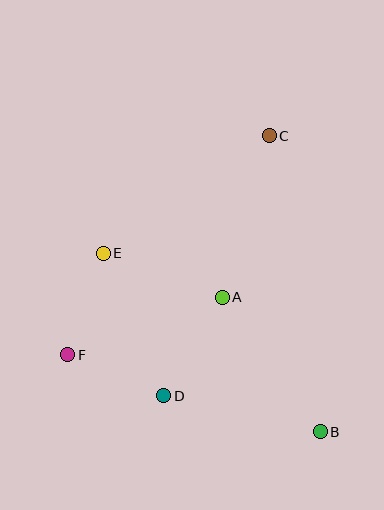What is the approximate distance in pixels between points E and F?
The distance between E and F is approximately 108 pixels.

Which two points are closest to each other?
Points D and F are closest to each other.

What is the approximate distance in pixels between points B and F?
The distance between B and F is approximately 264 pixels.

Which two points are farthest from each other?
Points B and C are farthest from each other.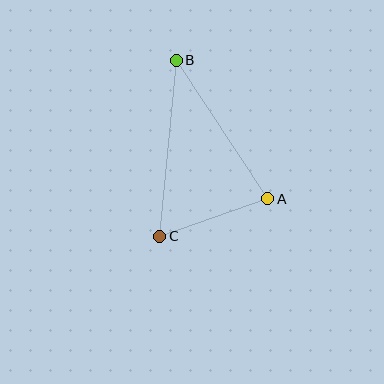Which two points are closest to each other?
Points A and C are closest to each other.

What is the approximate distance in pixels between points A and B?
The distance between A and B is approximately 166 pixels.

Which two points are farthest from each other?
Points B and C are farthest from each other.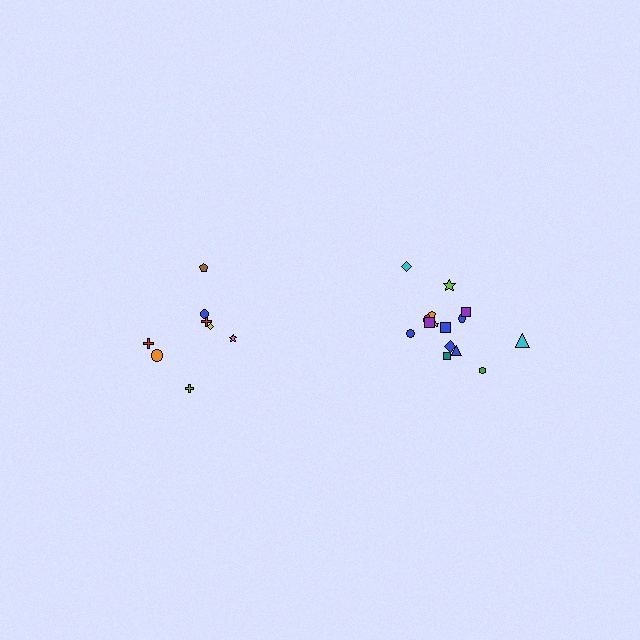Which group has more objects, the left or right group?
The right group.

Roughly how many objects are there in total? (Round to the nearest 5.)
Roughly 25 objects in total.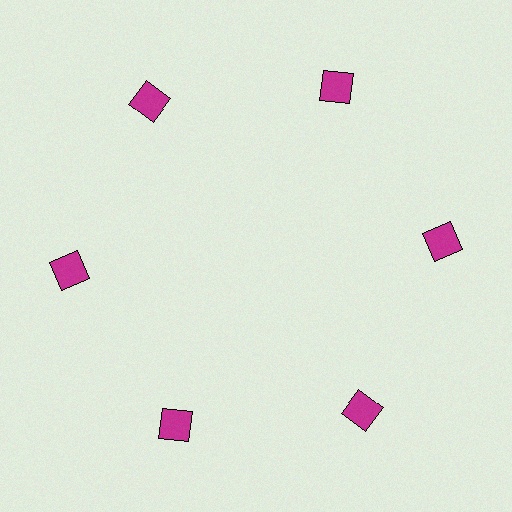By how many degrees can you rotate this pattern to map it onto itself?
The pattern maps onto itself every 60 degrees of rotation.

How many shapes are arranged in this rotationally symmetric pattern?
There are 6 shapes, arranged in 6 groups of 1.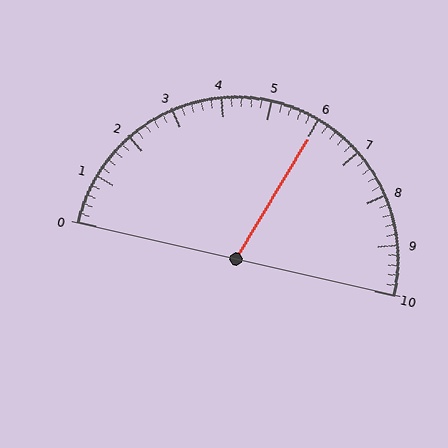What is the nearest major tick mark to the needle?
The nearest major tick mark is 6.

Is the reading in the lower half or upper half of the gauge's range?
The reading is in the upper half of the range (0 to 10).